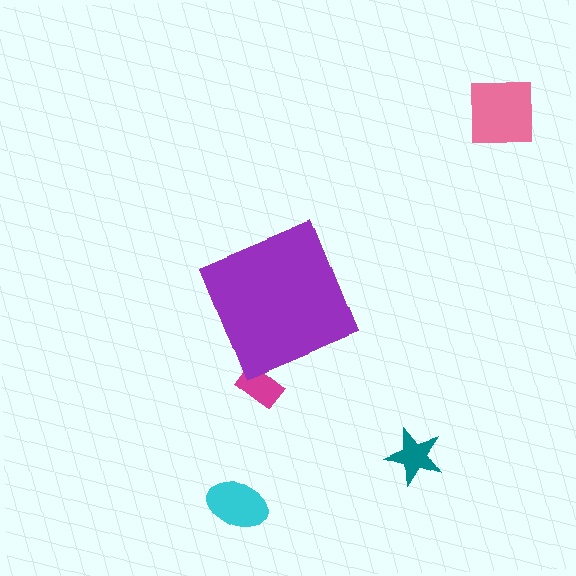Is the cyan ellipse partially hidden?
No, the cyan ellipse is fully visible.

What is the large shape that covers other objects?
A purple diamond.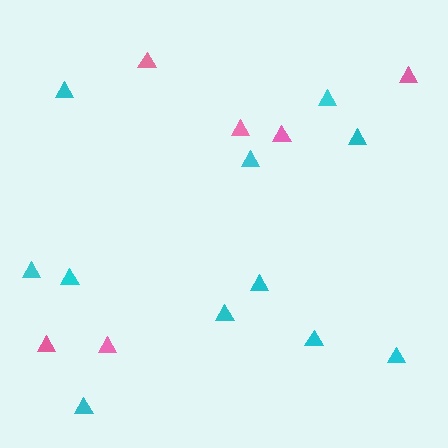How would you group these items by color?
There are 2 groups: one group of pink triangles (6) and one group of cyan triangles (11).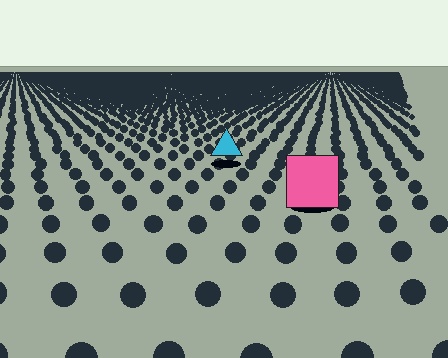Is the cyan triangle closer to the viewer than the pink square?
No. The pink square is closer — you can tell from the texture gradient: the ground texture is coarser near it.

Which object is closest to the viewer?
The pink square is closest. The texture marks near it are larger and more spread out.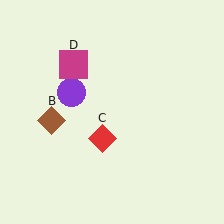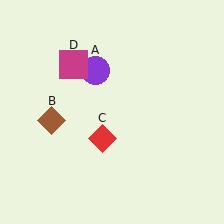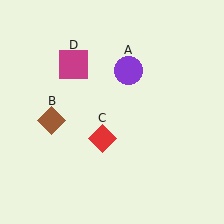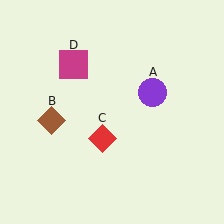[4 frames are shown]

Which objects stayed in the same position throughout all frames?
Brown diamond (object B) and red diamond (object C) and magenta square (object D) remained stationary.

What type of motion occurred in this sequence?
The purple circle (object A) rotated clockwise around the center of the scene.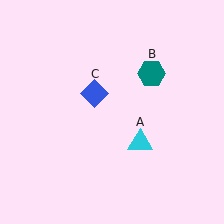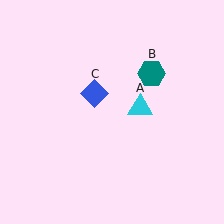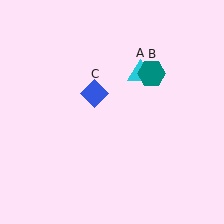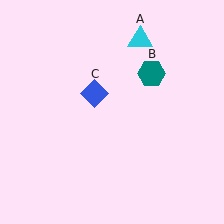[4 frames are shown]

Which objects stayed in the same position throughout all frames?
Teal hexagon (object B) and blue diamond (object C) remained stationary.